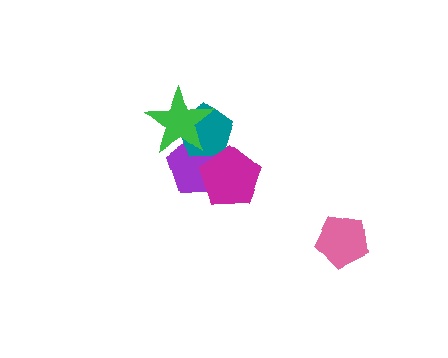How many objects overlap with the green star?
2 objects overlap with the green star.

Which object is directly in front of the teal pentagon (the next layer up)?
The magenta pentagon is directly in front of the teal pentagon.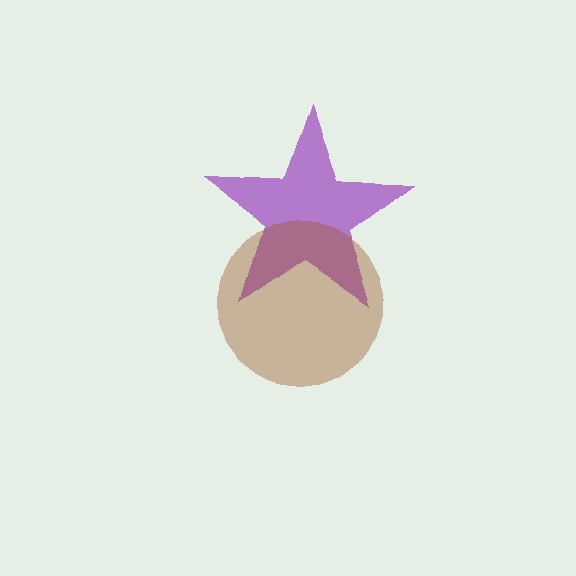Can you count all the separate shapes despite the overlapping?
Yes, there are 2 separate shapes.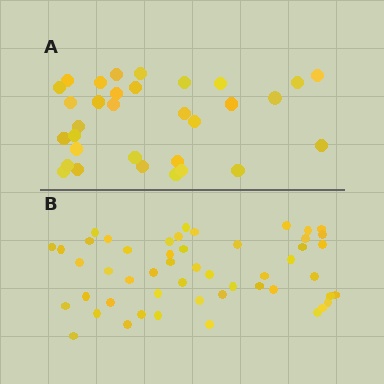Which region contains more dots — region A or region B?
Region B (the bottom region) has more dots.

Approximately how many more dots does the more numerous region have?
Region B has approximately 20 more dots than region A.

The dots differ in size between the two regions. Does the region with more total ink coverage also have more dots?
No. Region A has more total ink coverage because its dots are larger, but region B actually contains more individual dots. Total area can be misleading — the number of items is what matters here.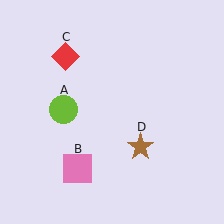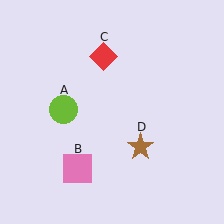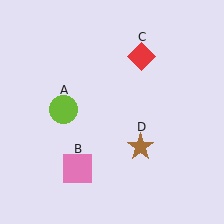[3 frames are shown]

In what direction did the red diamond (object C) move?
The red diamond (object C) moved right.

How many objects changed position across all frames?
1 object changed position: red diamond (object C).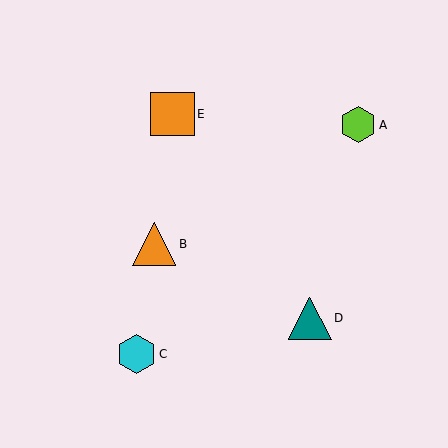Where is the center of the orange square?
The center of the orange square is at (172, 114).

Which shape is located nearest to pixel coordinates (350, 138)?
The lime hexagon (labeled A) at (358, 125) is nearest to that location.